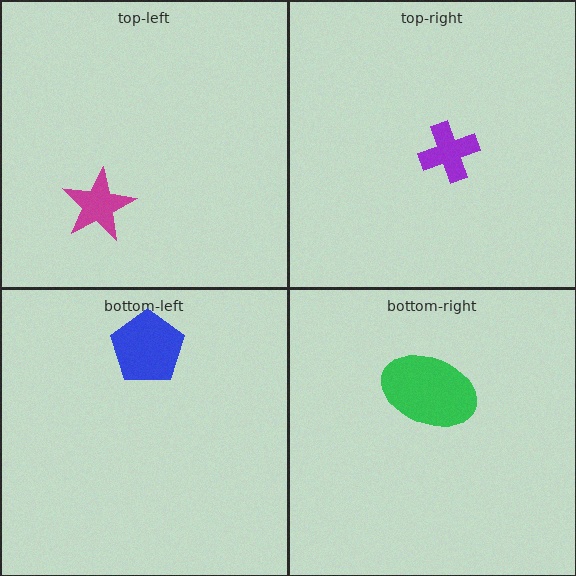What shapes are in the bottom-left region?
The blue pentagon.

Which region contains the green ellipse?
The bottom-right region.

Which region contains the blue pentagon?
The bottom-left region.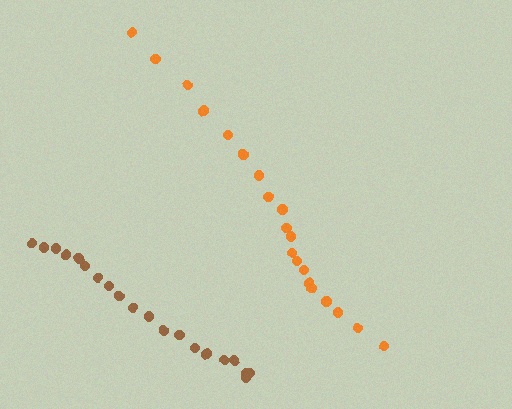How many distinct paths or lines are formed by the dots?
There are 2 distinct paths.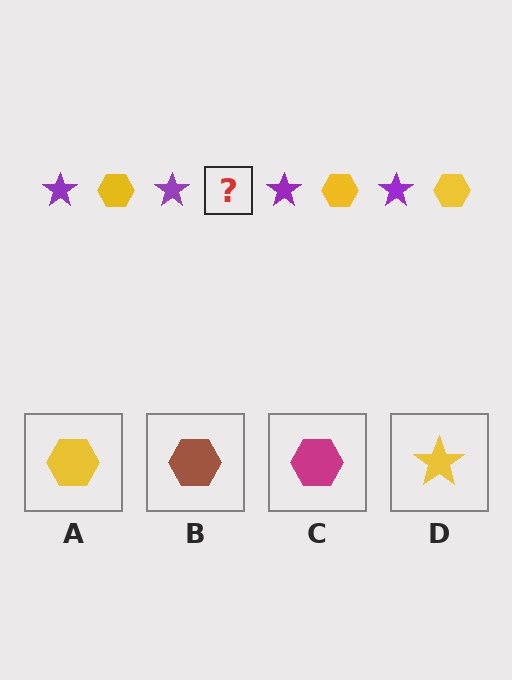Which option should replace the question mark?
Option A.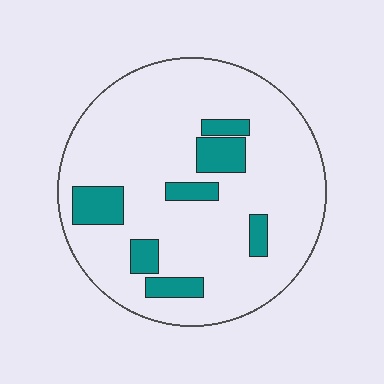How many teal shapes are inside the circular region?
7.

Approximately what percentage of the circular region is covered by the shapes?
Approximately 15%.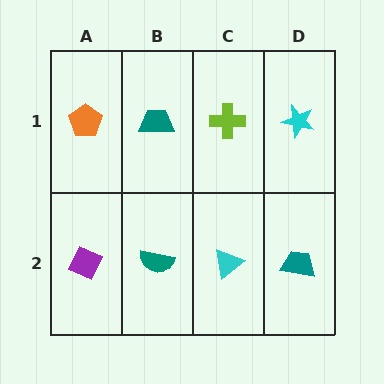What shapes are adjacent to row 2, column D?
A cyan star (row 1, column D), a cyan triangle (row 2, column C).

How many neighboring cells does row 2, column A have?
2.